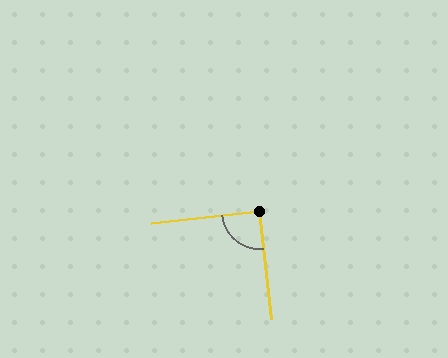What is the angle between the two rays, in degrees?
Approximately 90 degrees.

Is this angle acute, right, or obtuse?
It is approximately a right angle.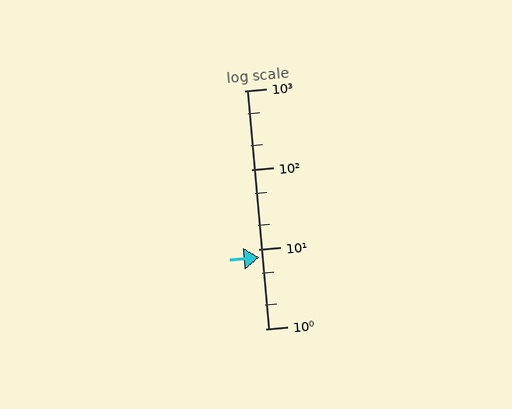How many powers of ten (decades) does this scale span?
The scale spans 3 decades, from 1 to 1000.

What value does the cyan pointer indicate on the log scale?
The pointer indicates approximately 7.9.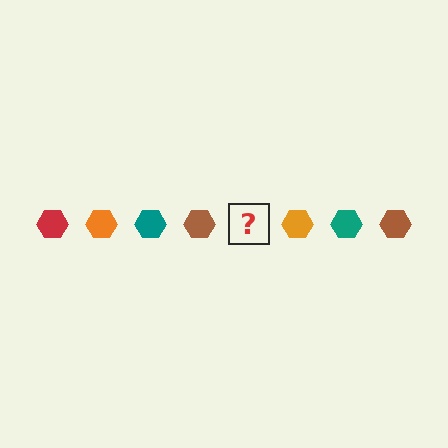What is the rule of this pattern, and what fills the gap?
The rule is that the pattern cycles through red, orange, teal, brown hexagons. The gap should be filled with a red hexagon.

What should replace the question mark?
The question mark should be replaced with a red hexagon.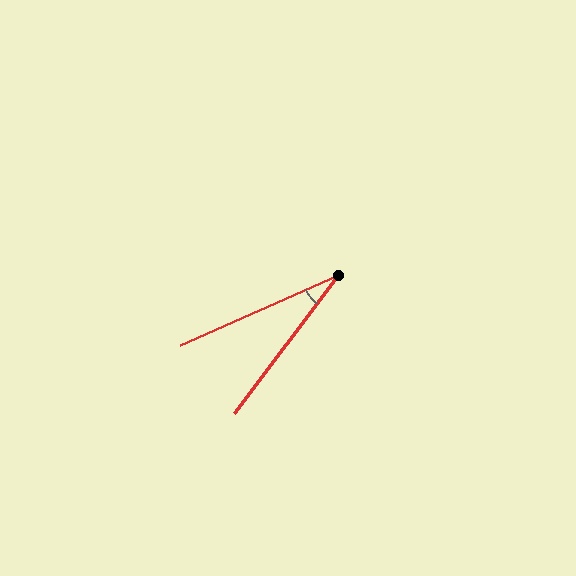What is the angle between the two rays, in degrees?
Approximately 29 degrees.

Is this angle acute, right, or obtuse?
It is acute.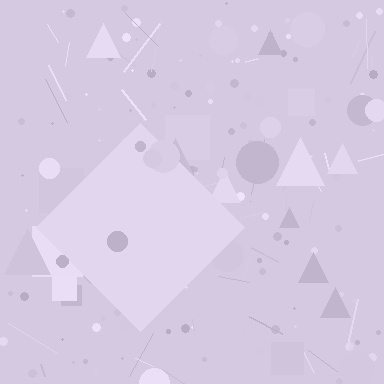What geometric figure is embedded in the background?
A diamond is embedded in the background.